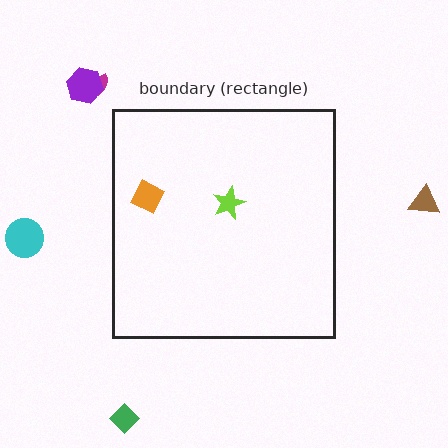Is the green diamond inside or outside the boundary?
Outside.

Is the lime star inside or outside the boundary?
Inside.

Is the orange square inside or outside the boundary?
Inside.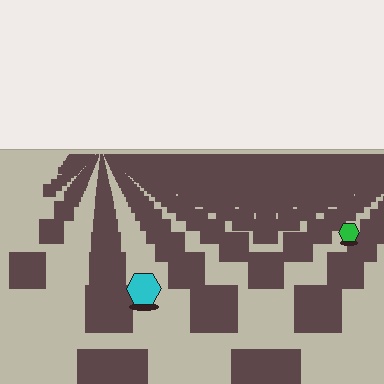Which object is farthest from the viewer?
The green hexagon is farthest from the viewer. It appears smaller and the ground texture around it is denser.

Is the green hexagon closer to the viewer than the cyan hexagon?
No. The cyan hexagon is closer — you can tell from the texture gradient: the ground texture is coarser near it.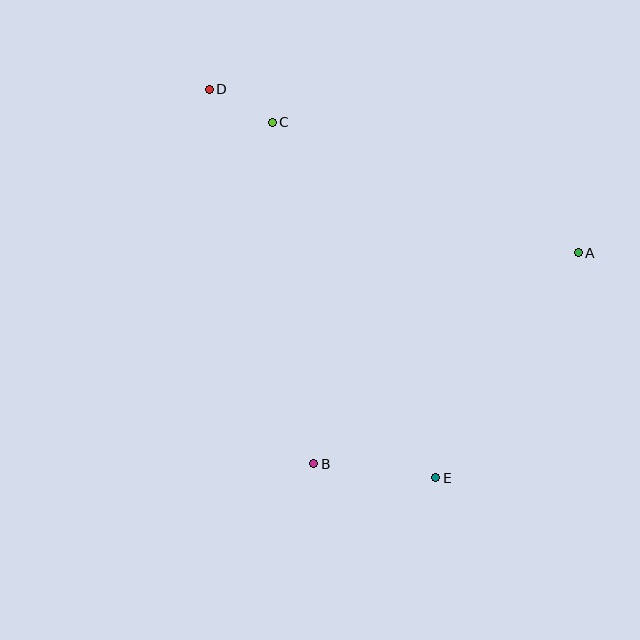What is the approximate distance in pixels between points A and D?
The distance between A and D is approximately 404 pixels.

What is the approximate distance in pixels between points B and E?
The distance between B and E is approximately 123 pixels.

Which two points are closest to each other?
Points C and D are closest to each other.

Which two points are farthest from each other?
Points D and E are farthest from each other.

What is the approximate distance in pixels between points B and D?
The distance between B and D is approximately 389 pixels.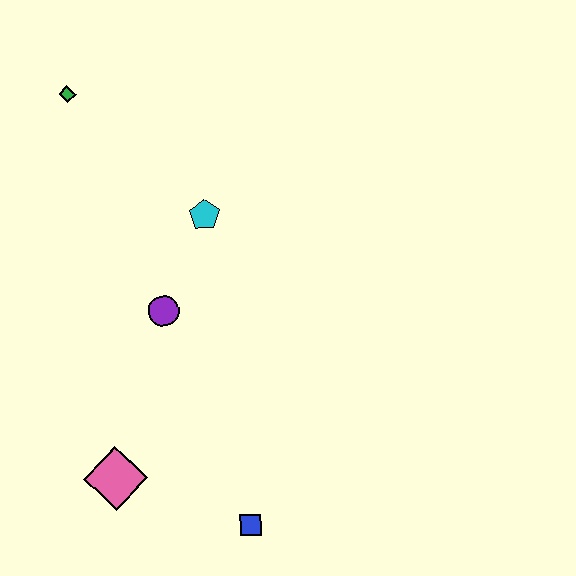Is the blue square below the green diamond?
Yes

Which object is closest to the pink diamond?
The blue square is closest to the pink diamond.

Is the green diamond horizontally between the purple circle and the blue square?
No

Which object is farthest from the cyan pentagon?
The blue square is farthest from the cyan pentagon.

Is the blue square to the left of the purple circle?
No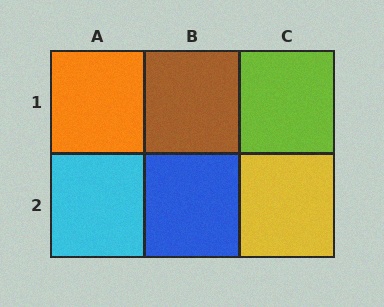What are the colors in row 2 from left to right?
Cyan, blue, yellow.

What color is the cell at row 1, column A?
Orange.